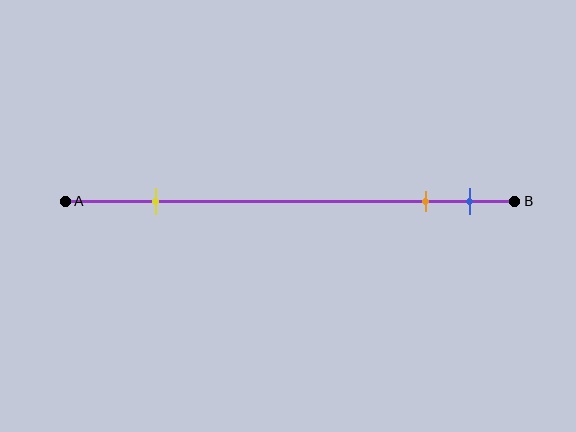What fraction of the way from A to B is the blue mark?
The blue mark is approximately 90% (0.9) of the way from A to B.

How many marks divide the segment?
There are 3 marks dividing the segment.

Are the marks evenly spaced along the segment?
No, the marks are not evenly spaced.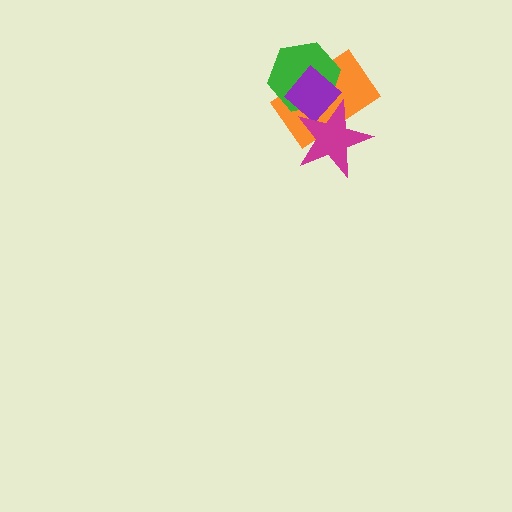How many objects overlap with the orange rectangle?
3 objects overlap with the orange rectangle.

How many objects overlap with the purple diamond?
3 objects overlap with the purple diamond.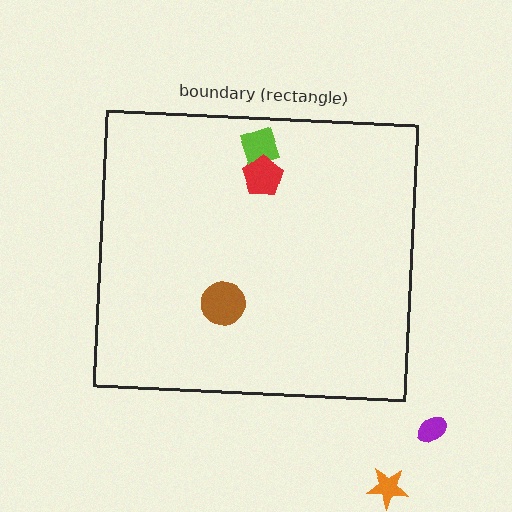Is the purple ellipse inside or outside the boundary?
Outside.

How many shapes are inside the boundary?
3 inside, 2 outside.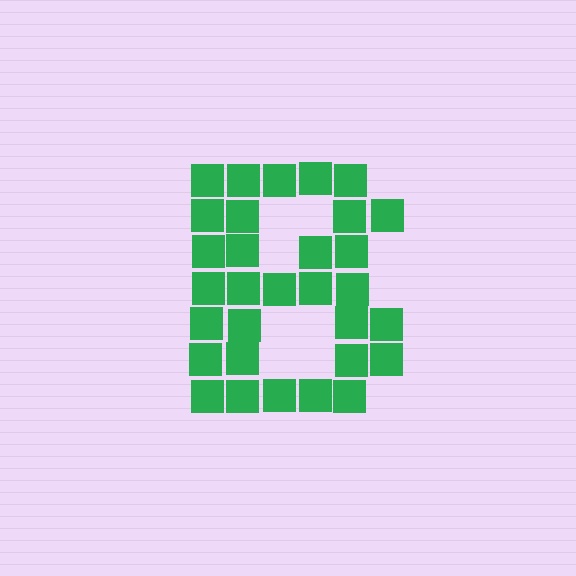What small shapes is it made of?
It is made of small squares.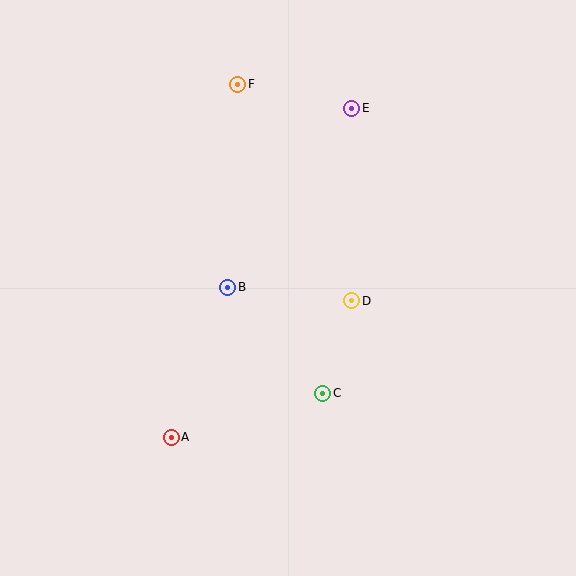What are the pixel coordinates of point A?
Point A is at (171, 437).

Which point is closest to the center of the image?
Point B at (228, 287) is closest to the center.